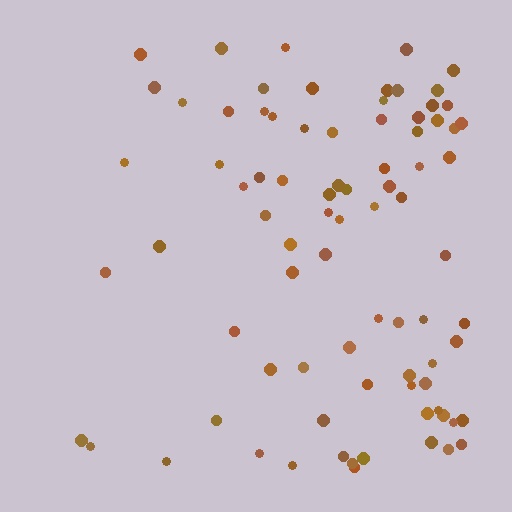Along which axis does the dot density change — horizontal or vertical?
Horizontal.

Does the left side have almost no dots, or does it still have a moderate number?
Still a moderate number, just noticeably fewer than the right.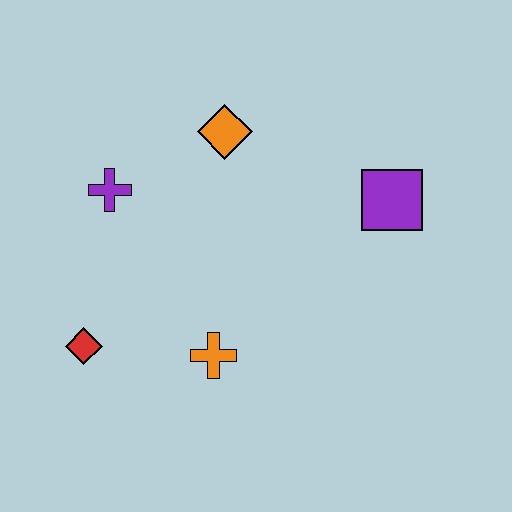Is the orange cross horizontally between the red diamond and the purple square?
Yes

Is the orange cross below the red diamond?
Yes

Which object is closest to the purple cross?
The orange diamond is closest to the purple cross.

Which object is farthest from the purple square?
The red diamond is farthest from the purple square.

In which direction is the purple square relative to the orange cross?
The purple square is to the right of the orange cross.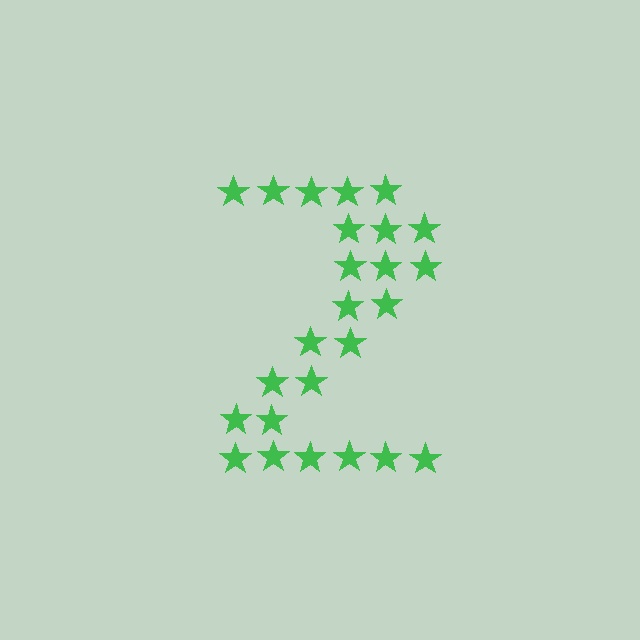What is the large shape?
The large shape is the digit 2.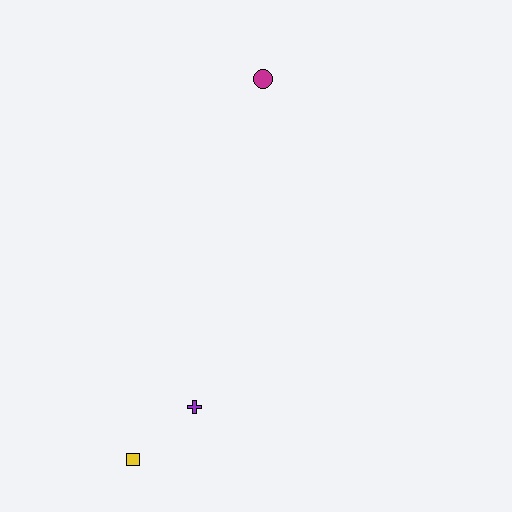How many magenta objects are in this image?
There is 1 magenta object.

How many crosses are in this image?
There is 1 cross.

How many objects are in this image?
There are 3 objects.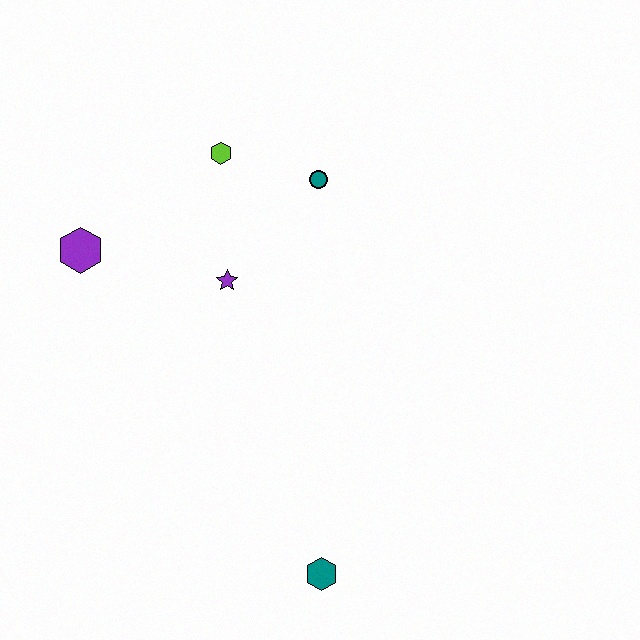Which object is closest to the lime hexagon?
The teal circle is closest to the lime hexagon.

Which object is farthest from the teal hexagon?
The lime hexagon is farthest from the teal hexagon.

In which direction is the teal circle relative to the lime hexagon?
The teal circle is to the right of the lime hexagon.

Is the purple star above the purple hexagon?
No